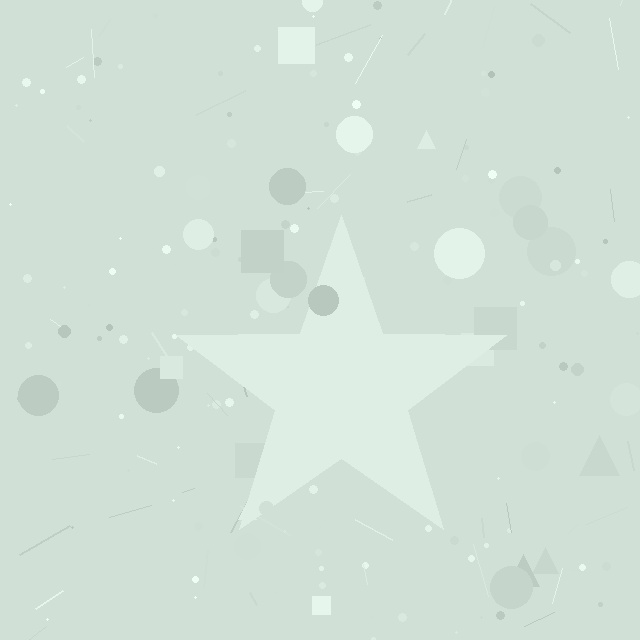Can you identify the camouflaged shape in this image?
The camouflaged shape is a star.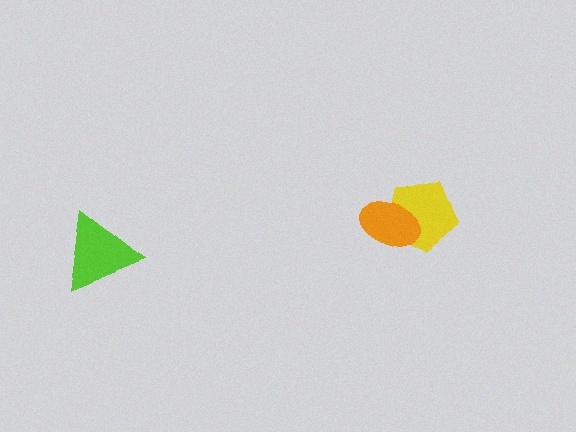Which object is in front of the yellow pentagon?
The orange ellipse is in front of the yellow pentagon.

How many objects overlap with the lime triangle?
0 objects overlap with the lime triangle.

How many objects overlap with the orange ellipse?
1 object overlaps with the orange ellipse.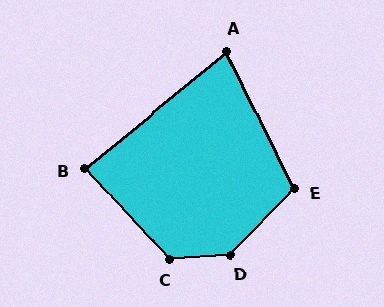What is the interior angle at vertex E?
Approximately 110 degrees (obtuse).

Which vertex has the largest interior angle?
D, at approximately 138 degrees.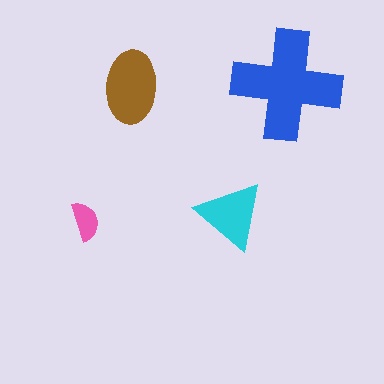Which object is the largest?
The blue cross.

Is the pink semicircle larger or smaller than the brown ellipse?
Smaller.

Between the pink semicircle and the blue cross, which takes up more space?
The blue cross.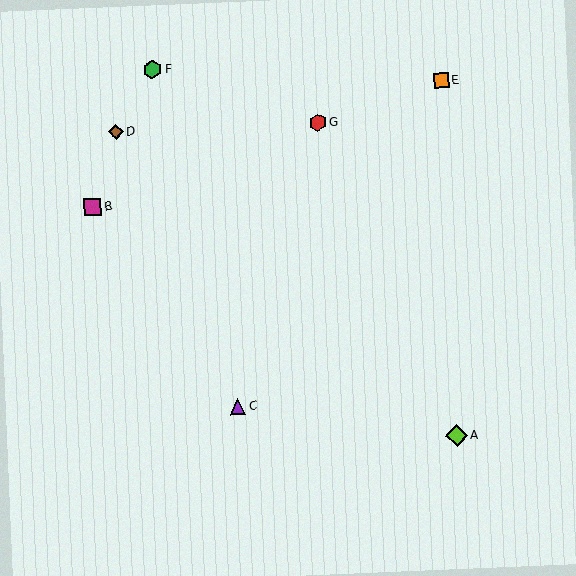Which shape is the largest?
The lime diamond (labeled A) is the largest.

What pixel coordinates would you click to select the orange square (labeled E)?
Click at (441, 80) to select the orange square E.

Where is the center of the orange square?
The center of the orange square is at (441, 80).